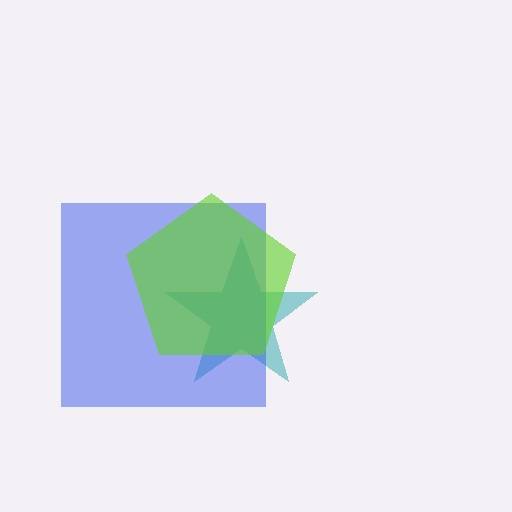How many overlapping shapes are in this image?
There are 3 overlapping shapes in the image.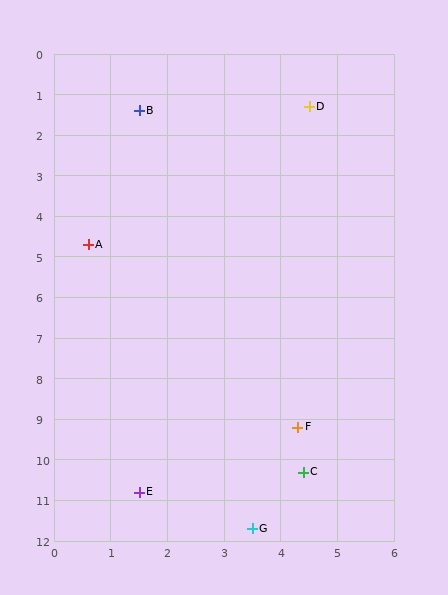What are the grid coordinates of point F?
Point F is at approximately (4.3, 9.2).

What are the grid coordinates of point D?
Point D is at approximately (4.5, 1.3).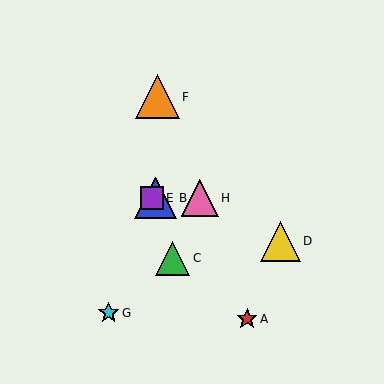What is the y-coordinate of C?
Object C is at y≈258.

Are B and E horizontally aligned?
Yes, both are at y≈198.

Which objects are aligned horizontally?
Objects B, E, H are aligned horizontally.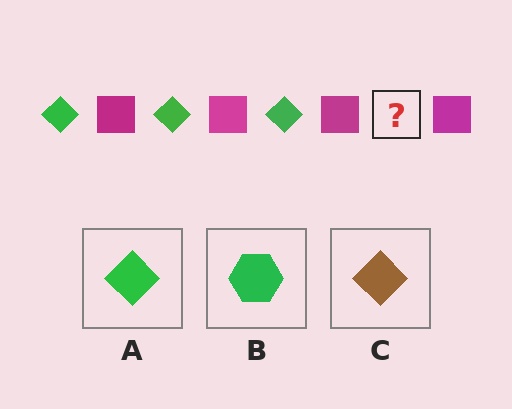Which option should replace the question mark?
Option A.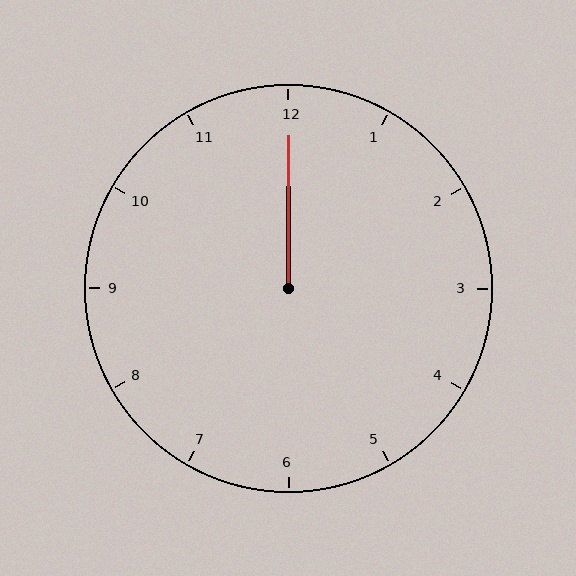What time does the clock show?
12:00.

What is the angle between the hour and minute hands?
Approximately 0 degrees.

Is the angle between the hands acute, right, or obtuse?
It is acute.